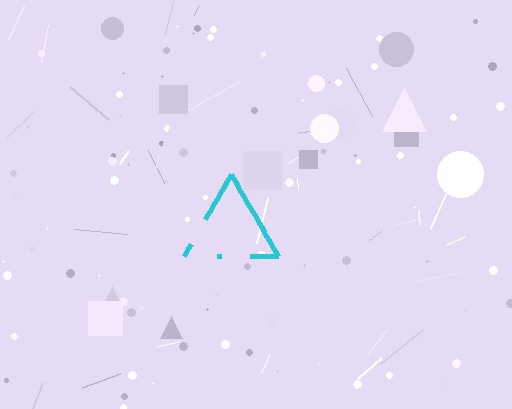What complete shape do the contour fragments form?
The contour fragments form a triangle.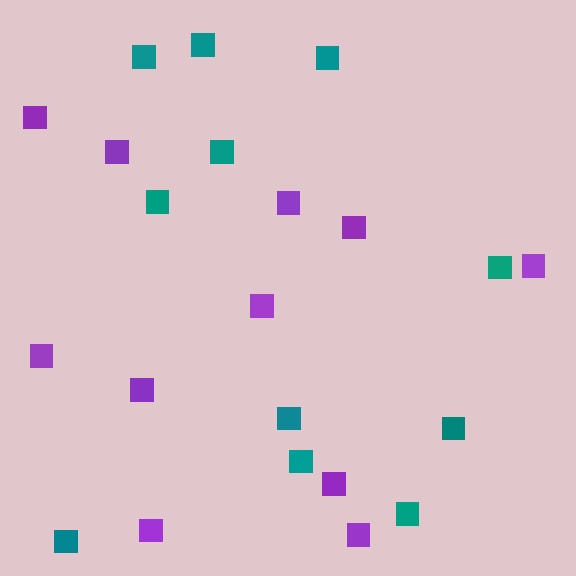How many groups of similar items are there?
There are 2 groups: one group of purple squares (11) and one group of teal squares (11).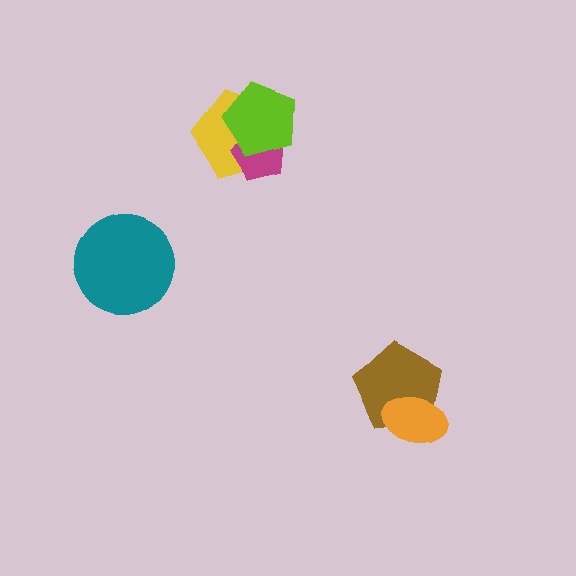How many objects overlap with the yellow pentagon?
2 objects overlap with the yellow pentagon.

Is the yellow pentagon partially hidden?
Yes, it is partially covered by another shape.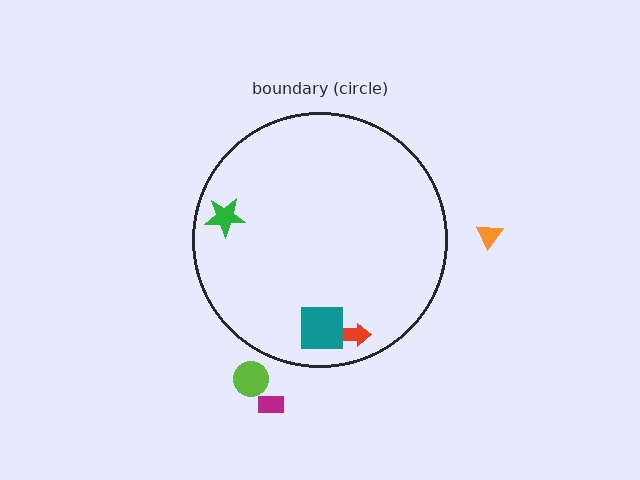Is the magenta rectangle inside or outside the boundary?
Outside.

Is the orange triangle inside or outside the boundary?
Outside.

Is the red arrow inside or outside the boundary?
Inside.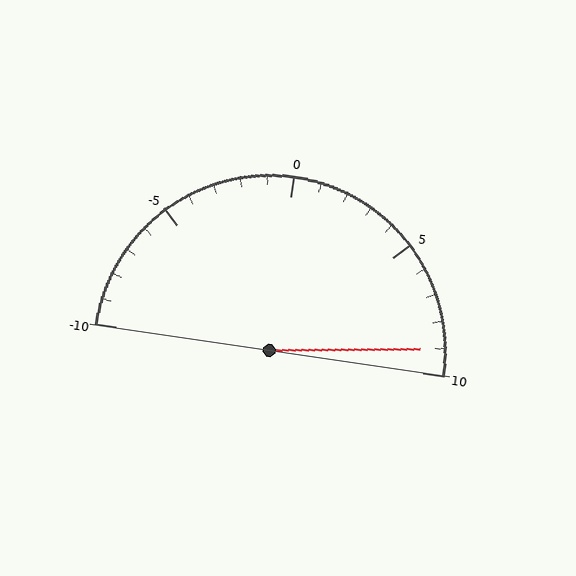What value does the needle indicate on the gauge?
The needle indicates approximately 9.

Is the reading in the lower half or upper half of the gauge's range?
The reading is in the upper half of the range (-10 to 10).